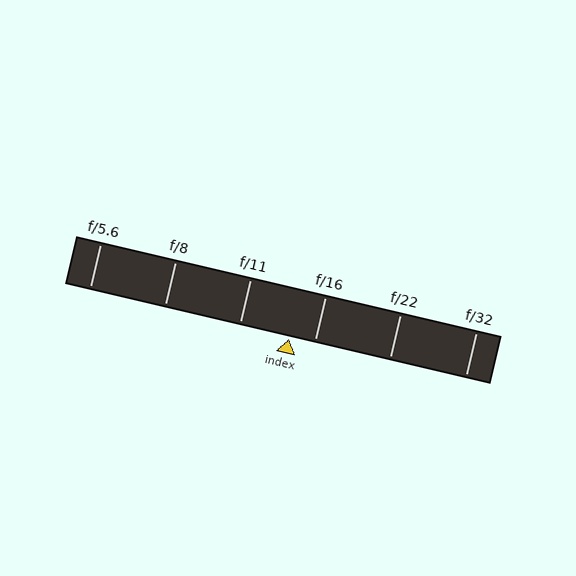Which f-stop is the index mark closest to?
The index mark is closest to f/16.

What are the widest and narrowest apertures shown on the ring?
The widest aperture shown is f/5.6 and the narrowest is f/32.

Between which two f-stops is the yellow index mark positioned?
The index mark is between f/11 and f/16.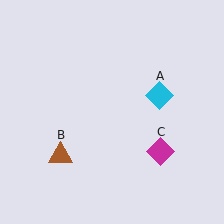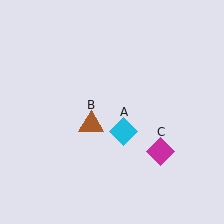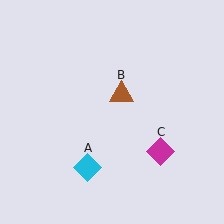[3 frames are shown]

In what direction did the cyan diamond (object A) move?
The cyan diamond (object A) moved down and to the left.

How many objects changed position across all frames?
2 objects changed position: cyan diamond (object A), brown triangle (object B).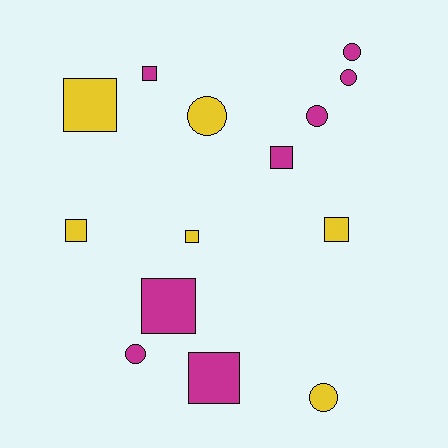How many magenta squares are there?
There are 4 magenta squares.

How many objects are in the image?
There are 14 objects.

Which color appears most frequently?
Magenta, with 8 objects.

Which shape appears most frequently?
Square, with 8 objects.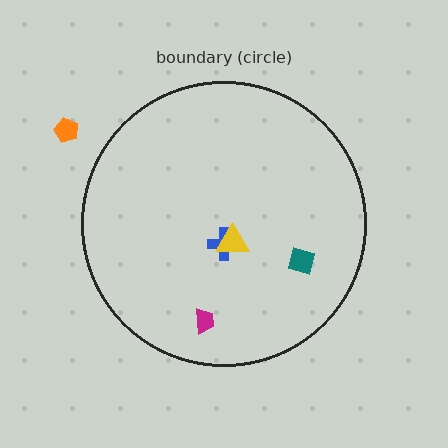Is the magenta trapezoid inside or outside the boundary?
Inside.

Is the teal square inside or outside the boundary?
Inside.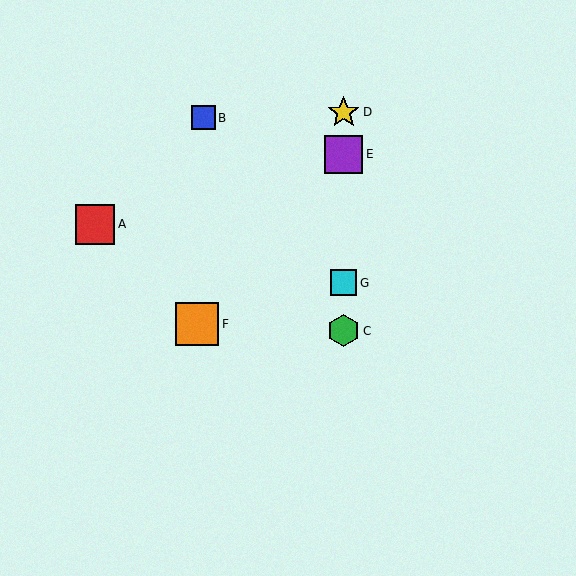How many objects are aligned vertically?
4 objects (C, D, E, G) are aligned vertically.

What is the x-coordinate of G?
Object G is at x≈344.